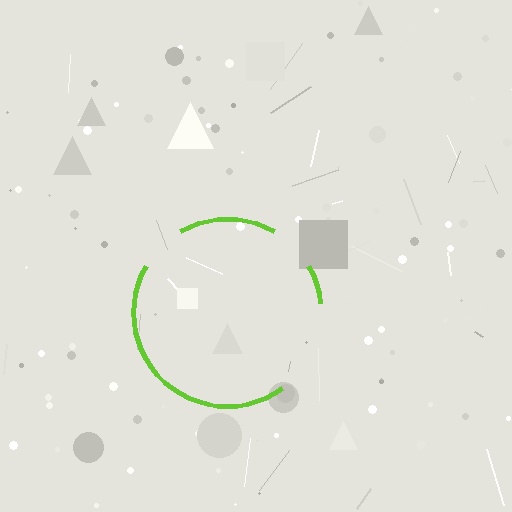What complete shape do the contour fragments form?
The contour fragments form a circle.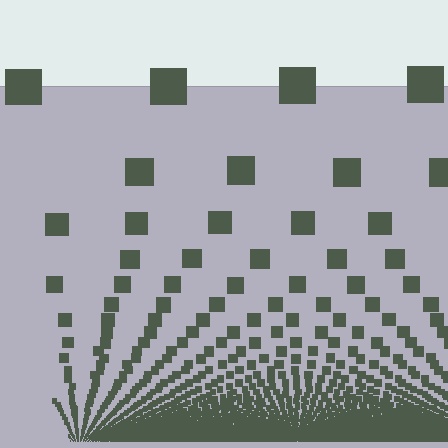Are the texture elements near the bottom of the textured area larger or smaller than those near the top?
Smaller. The gradient is inverted — elements near the bottom are smaller and denser.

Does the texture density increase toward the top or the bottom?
Density increases toward the bottom.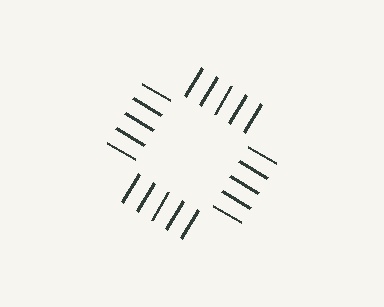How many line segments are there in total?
20 — 5 along each of the 4 edges.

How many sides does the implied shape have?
4 sides — the line-ends trace a square.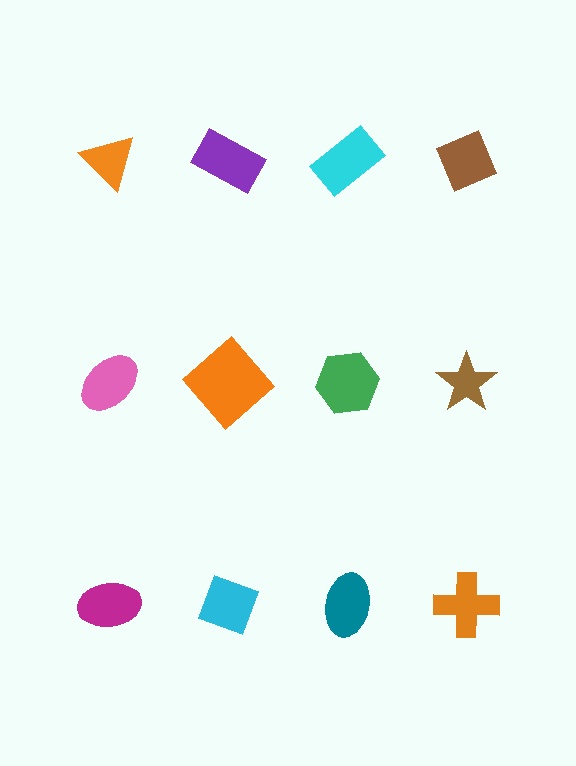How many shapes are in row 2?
4 shapes.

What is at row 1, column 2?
A purple rectangle.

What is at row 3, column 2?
A cyan diamond.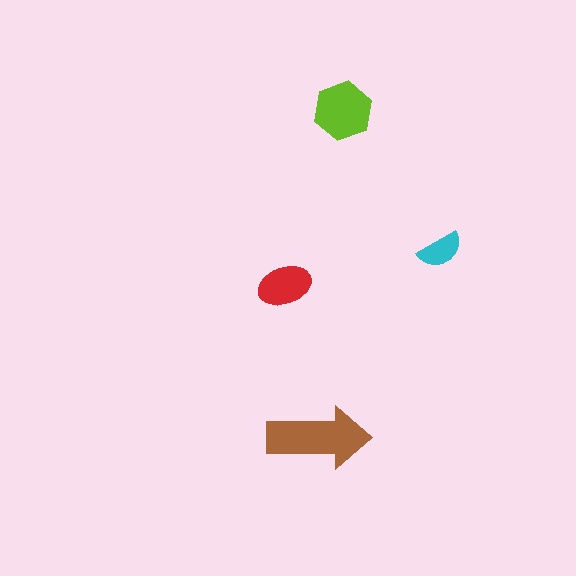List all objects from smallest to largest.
The cyan semicircle, the red ellipse, the lime hexagon, the brown arrow.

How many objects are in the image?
There are 4 objects in the image.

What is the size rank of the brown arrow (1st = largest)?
1st.